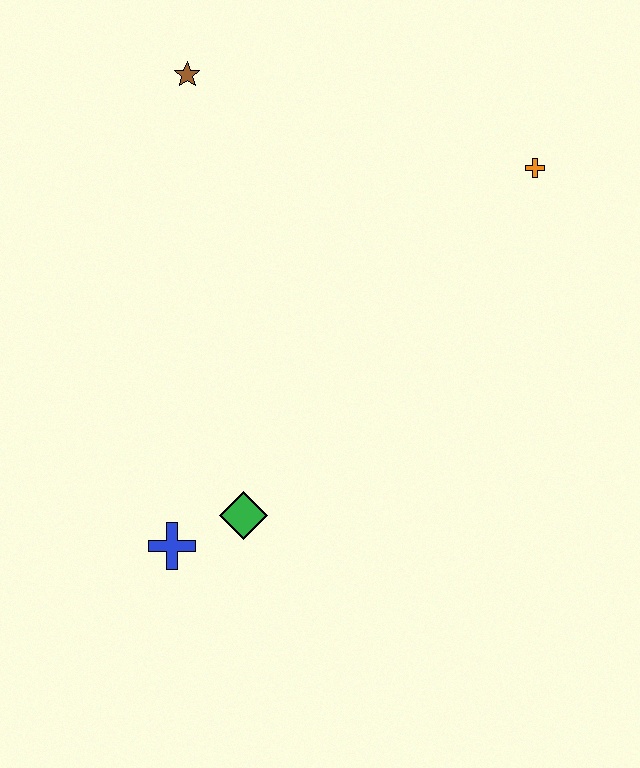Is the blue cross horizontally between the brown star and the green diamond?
No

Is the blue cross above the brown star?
No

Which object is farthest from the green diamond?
The orange cross is farthest from the green diamond.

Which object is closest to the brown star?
The orange cross is closest to the brown star.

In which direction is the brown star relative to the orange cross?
The brown star is to the left of the orange cross.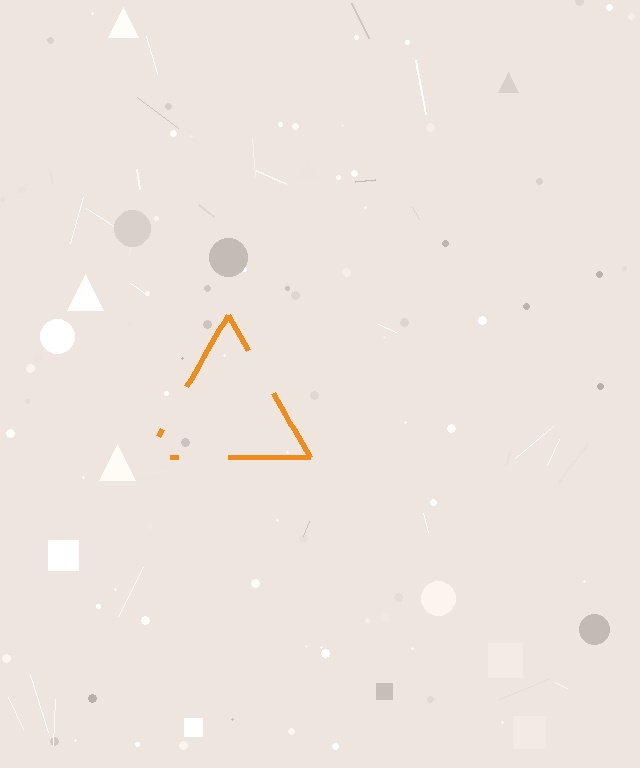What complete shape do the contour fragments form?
The contour fragments form a triangle.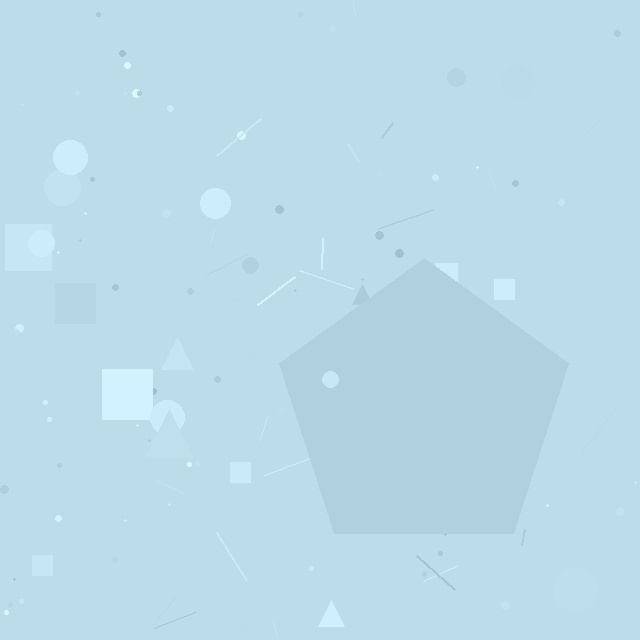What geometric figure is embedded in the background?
A pentagon is embedded in the background.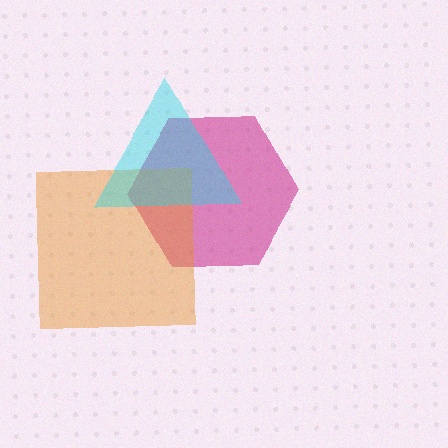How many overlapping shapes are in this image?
There are 3 overlapping shapes in the image.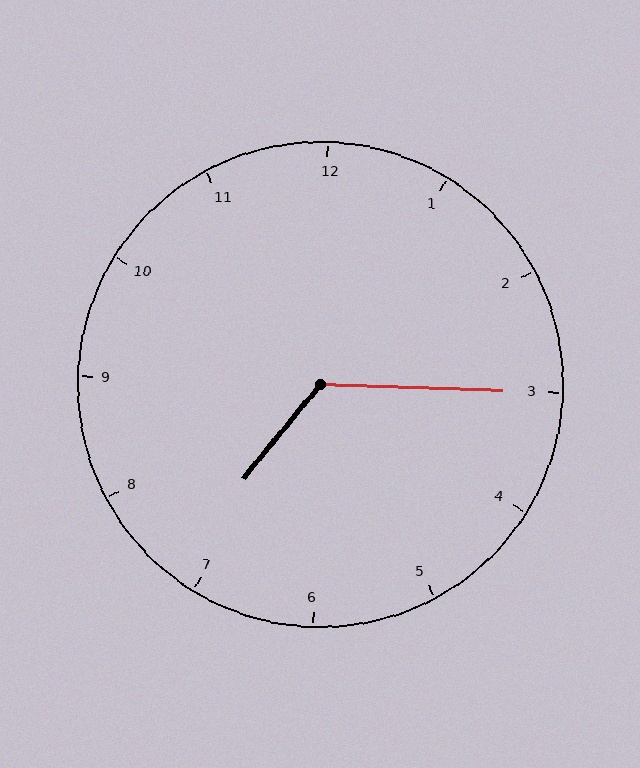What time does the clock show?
7:15.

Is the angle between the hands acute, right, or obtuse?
It is obtuse.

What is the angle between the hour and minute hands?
Approximately 128 degrees.